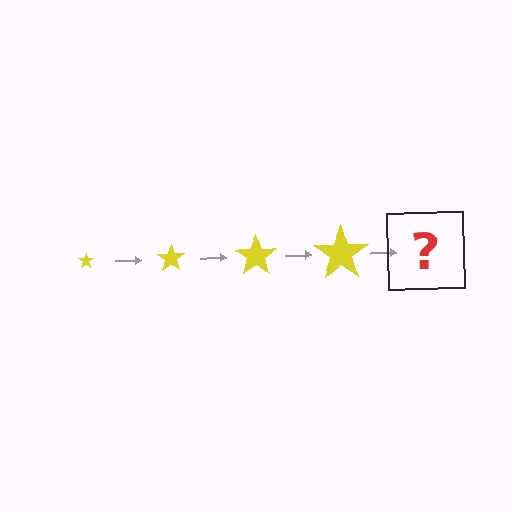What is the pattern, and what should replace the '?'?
The pattern is that the star gets progressively larger each step. The '?' should be a yellow star, larger than the previous one.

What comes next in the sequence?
The next element should be a yellow star, larger than the previous one.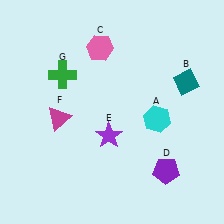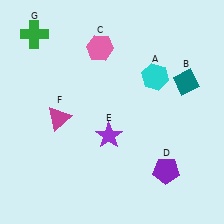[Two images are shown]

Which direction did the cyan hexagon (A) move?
The cyan hexagon (A) moved up.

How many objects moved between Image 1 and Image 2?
2 objects moved between the two images.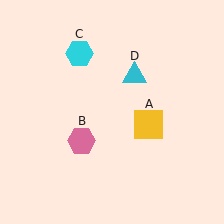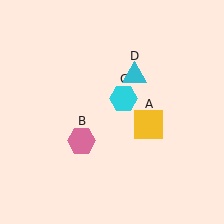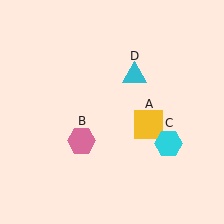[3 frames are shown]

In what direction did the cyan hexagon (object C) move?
The cyan hexagon (object C) moved down and to the right.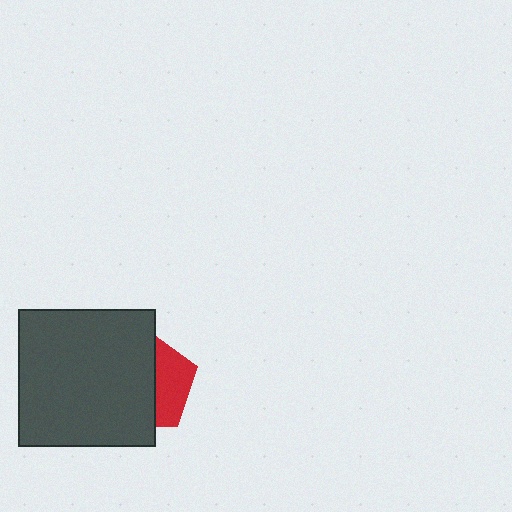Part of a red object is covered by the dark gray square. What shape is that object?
It is a pentagon.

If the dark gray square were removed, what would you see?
You would see the complete red pentagon.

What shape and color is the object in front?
The object in front is a dark gray square.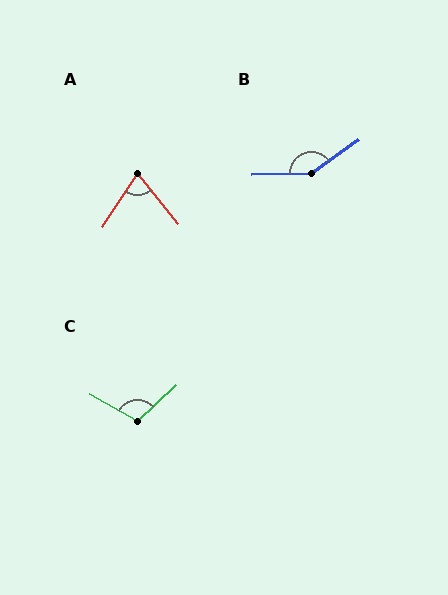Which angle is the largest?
B, at approximately 145 degrees.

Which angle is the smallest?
A, at approximately 73 degrees.